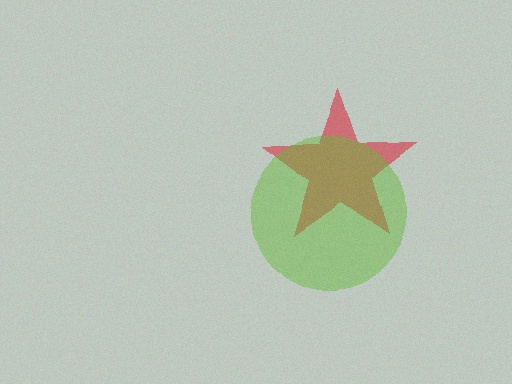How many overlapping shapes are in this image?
There are 2 overlapping shapes in the image.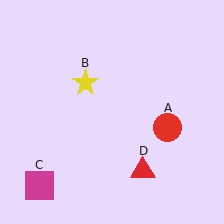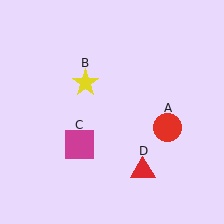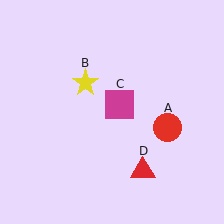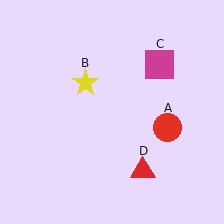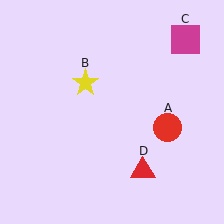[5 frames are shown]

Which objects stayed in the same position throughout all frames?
Red circle (object A) and yellow star (object B) and red triangle (object D) remained stationary.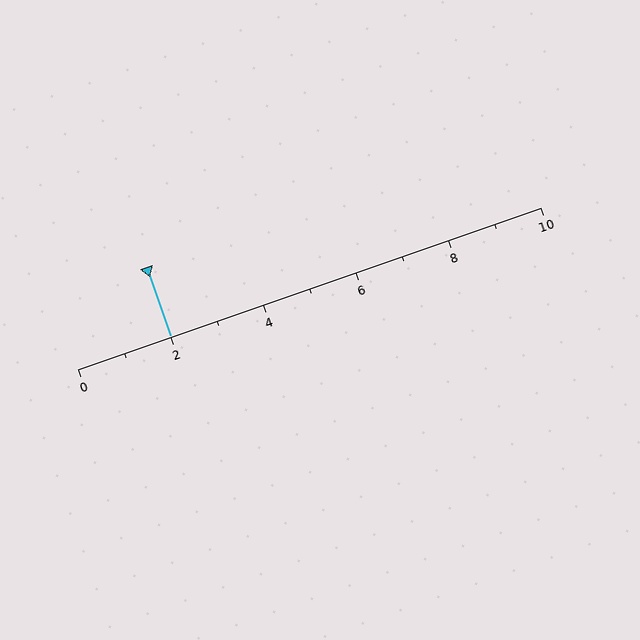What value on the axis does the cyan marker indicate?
The marker indicates approximately 2.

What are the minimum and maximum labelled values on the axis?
The axis runs from 0 to 10.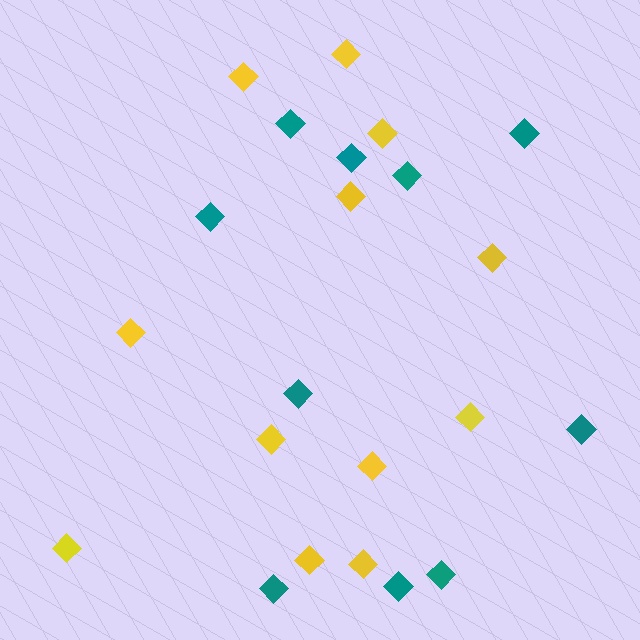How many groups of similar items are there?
There are 2 groups: one group of teal diamonds (10) and one group of yellow diamonds (12).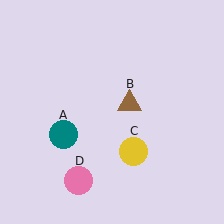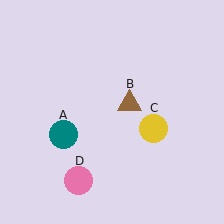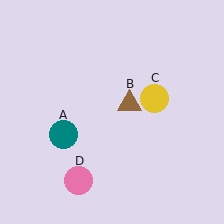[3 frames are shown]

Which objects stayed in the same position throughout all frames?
Teal circle (object A) and brown triangle (object B) and pink circle (object D) remained stationary.